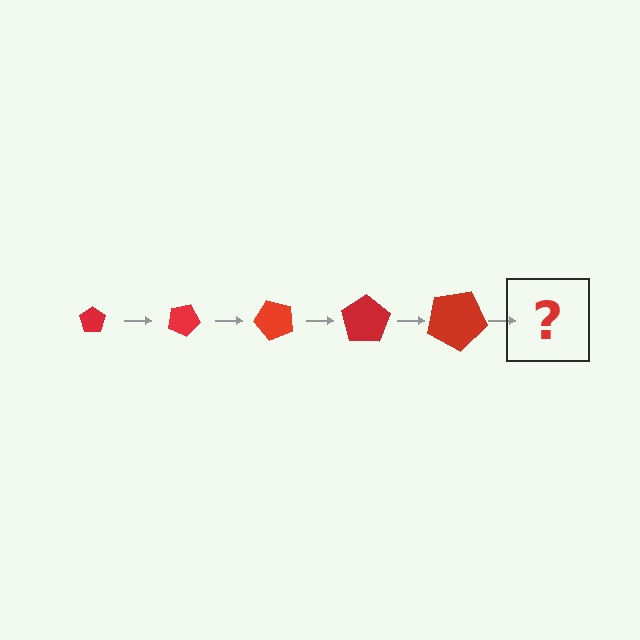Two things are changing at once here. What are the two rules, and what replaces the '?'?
The two rules are that the pentagon grows larger each step and it rotates 25 degrees each step. The '?' should be a pentagon, larger than the previous one and rotated 125 degrees from the start.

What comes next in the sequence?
The next element should be a pentagon, larger than the previous one and rotated 125 degrees from the start.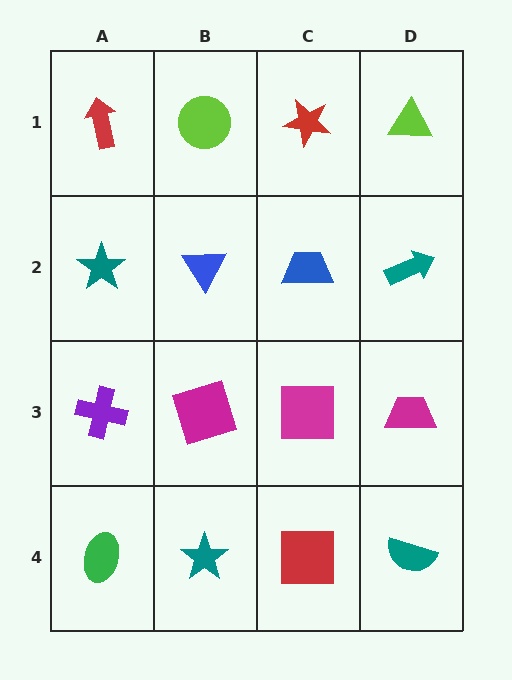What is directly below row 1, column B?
A blue triangle.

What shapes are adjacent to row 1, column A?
A teal star (row 2, column A), a lime circle (row 1, column B).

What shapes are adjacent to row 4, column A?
A purple cross (row 3, column A), a teal star (row 4, column B).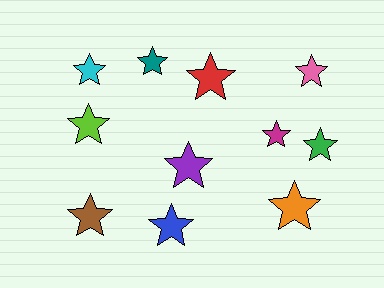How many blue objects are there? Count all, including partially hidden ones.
There is 1 blue object.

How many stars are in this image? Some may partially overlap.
There are 11 stars.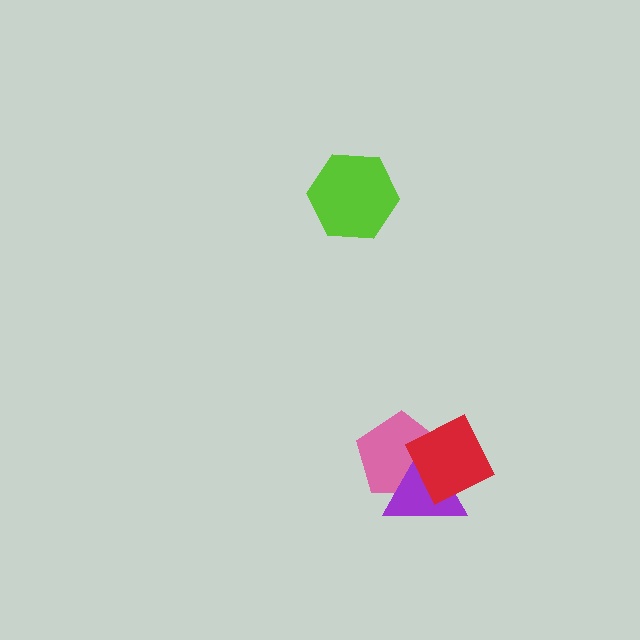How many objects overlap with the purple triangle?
2 objects overlap with the purple triangle.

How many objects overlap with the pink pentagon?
2 objects overlap with the pink pentagon.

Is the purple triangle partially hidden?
Yes, it is partially covered by another shape.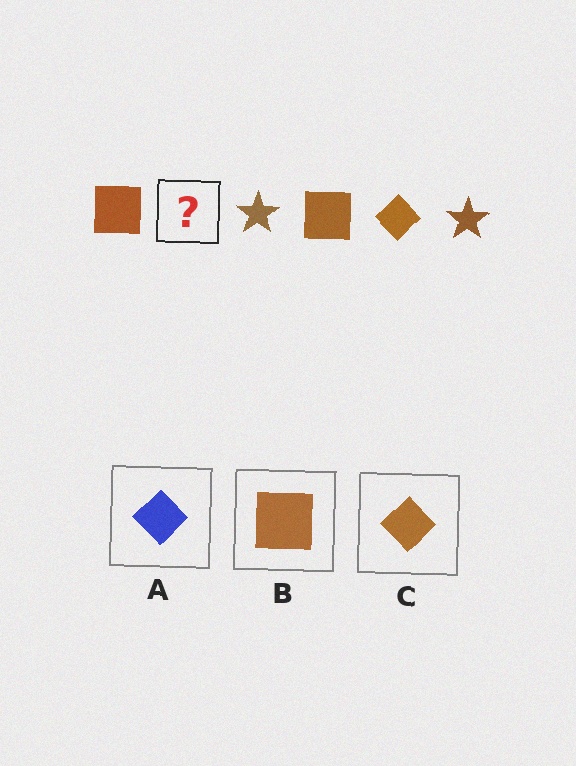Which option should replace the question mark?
Option C.